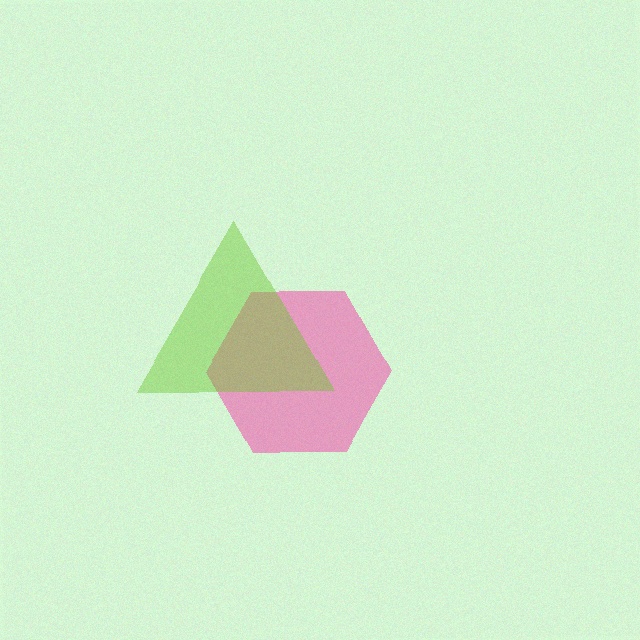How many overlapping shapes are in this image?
There are 2 overlapping shapes in the image.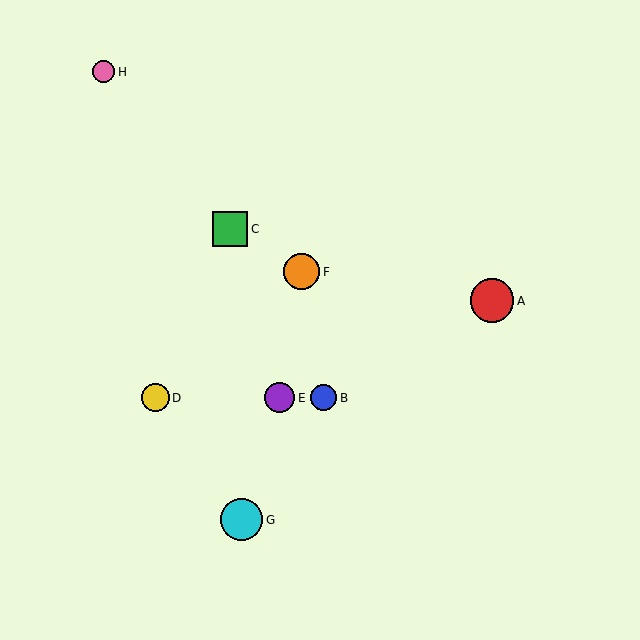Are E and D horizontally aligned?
Yes, both are at y≈398.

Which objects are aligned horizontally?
Objects B, D, E are aligned horizontally.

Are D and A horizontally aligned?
No, D is at y≈398 and A is at y≈301.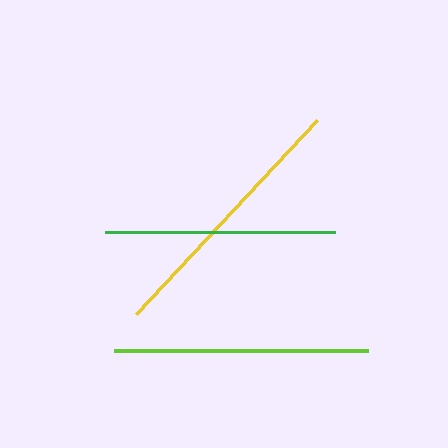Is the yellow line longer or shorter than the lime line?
The yellow line is longer than the lime line.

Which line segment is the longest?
The yellow line is the longest at approximately 265 pixels.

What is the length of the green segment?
The green segment is approximately 230 pixels long.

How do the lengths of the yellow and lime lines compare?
The yellow and lime lines are approximately the same length.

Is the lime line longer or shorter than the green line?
The lime line is longer than the green line.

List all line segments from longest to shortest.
From longest to shortest: yellow, lime, green.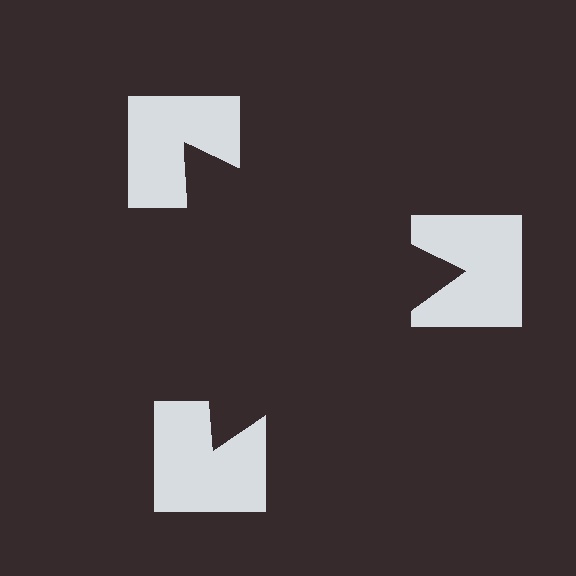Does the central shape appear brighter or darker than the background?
It typically appears slightly darker than the background, even though no actual brightness change is drawn.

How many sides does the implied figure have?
3 sides.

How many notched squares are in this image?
There are 3 — one at each vertex of the illusory triangle.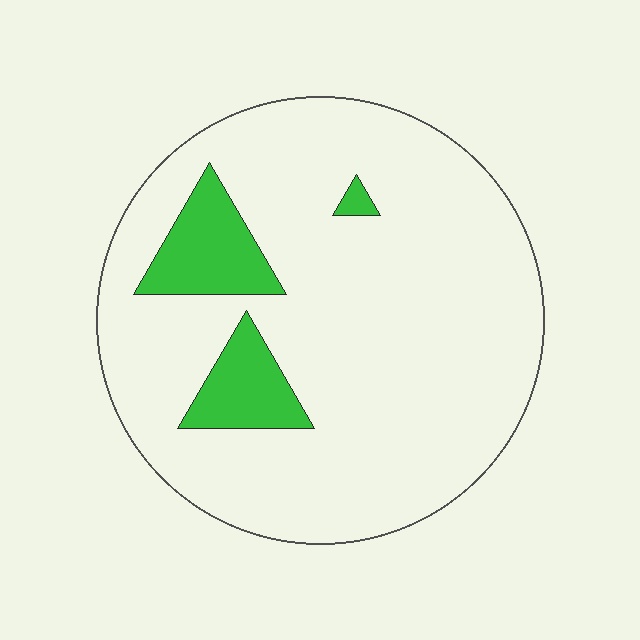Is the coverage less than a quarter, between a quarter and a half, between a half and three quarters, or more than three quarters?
Less than a quarter.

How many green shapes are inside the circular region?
3.